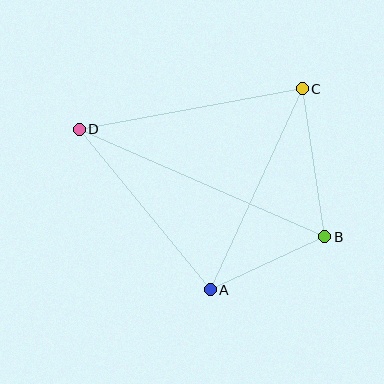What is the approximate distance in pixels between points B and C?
The distance between B and C is approximately 150 pixels.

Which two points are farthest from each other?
Points B and D are farthest from each other.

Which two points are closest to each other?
Points A and B are closest to each other.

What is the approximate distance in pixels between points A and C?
The distance between A and C is approximately 221 pixels.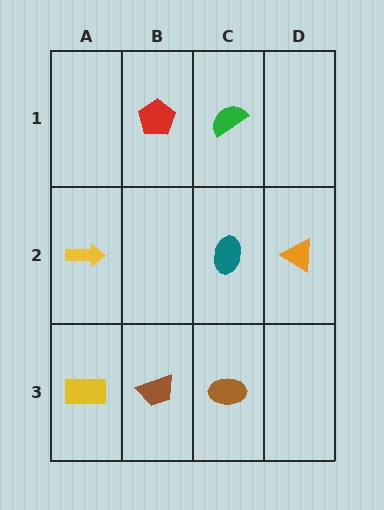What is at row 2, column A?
A yellow arrow.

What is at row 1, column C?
A green semicircle.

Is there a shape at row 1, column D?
No, that cell is empty.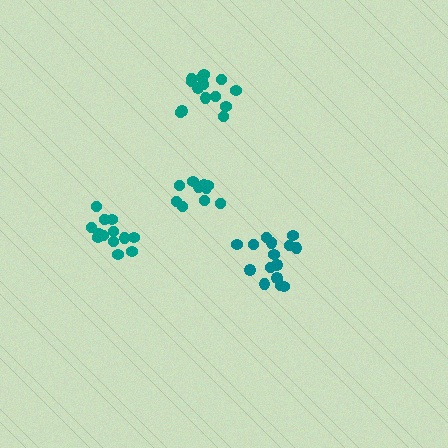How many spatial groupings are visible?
There are 4 spatial groupings.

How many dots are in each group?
Group 1: 14 dots, Group 2: 16 dots, Group 3: 10 dots, Group 4: 15 dots (55 total).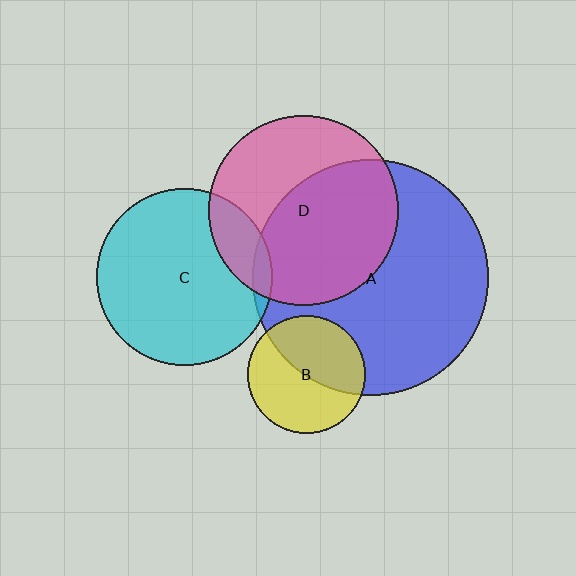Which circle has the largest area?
Circle A (blue).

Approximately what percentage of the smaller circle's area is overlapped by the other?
Approximately 45%.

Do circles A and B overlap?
Yes.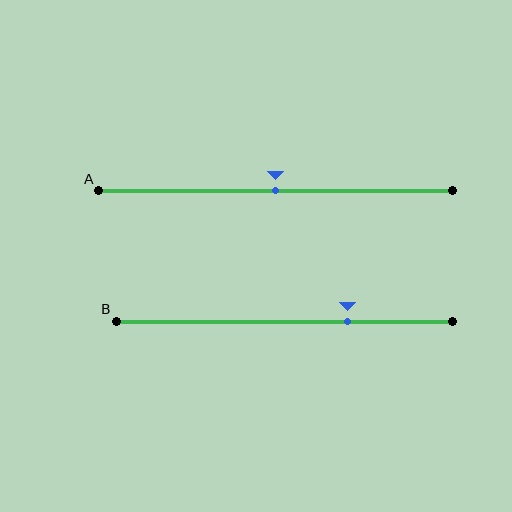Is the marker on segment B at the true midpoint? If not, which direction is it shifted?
No, the marker on segment B is shifted to the right by about 19% of the segment length.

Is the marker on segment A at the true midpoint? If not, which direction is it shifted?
Yes, the marker on segment A is at the true midpoint.